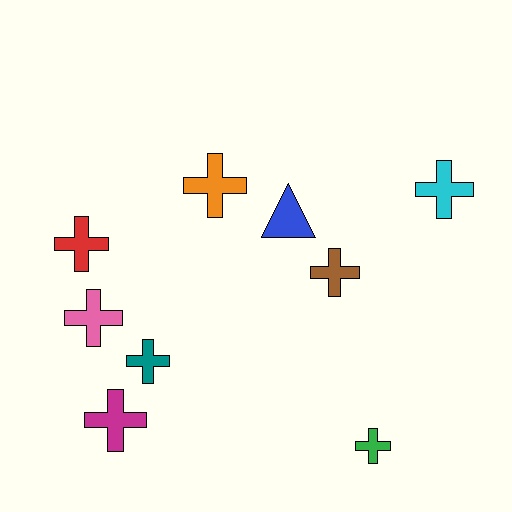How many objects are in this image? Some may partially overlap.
There are 9 objects.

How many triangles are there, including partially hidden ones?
There is 1 triangle.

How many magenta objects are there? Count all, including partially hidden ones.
There is 1 magenta object.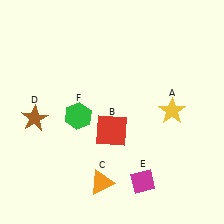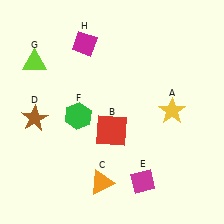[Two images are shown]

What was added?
A lime triangle (G), a magenta diamond (H) were added in Image 2.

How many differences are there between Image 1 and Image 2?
There are 2 differences between the two images.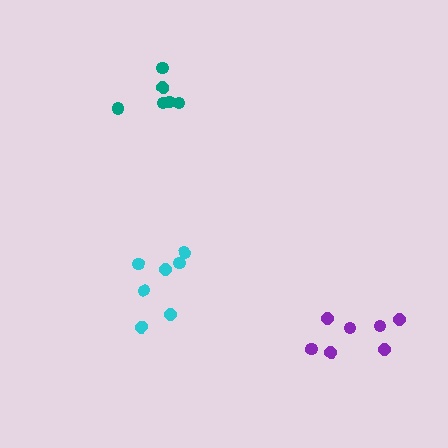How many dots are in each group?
Group 1: 6 dots, Group 2: 7 dots, Group 3: 7 dots (20 total).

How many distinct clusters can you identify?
There are 3 distinct clusters.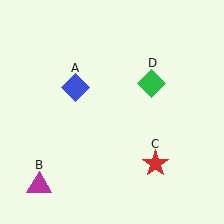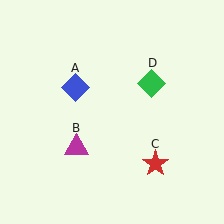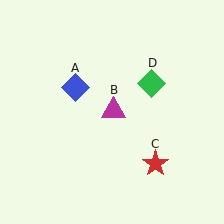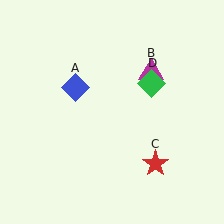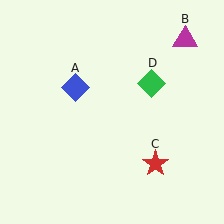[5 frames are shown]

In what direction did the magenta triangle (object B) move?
The magenta triangle (object B) moved up and to the right.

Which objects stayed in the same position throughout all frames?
Blue diamond (object A) and red star (object C) and green diamond (object D) remained stationary.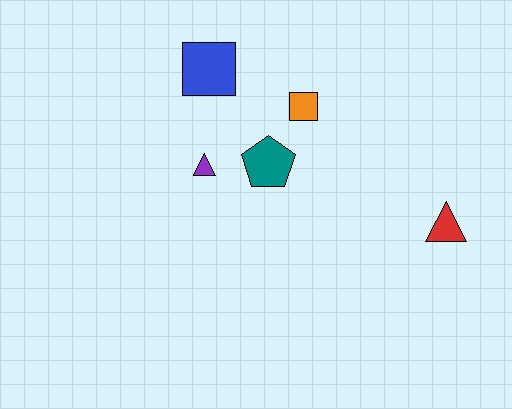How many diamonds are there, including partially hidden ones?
There are no diamonds.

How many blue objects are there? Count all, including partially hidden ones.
There is 1 blue object.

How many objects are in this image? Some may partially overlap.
There are 5 objects.